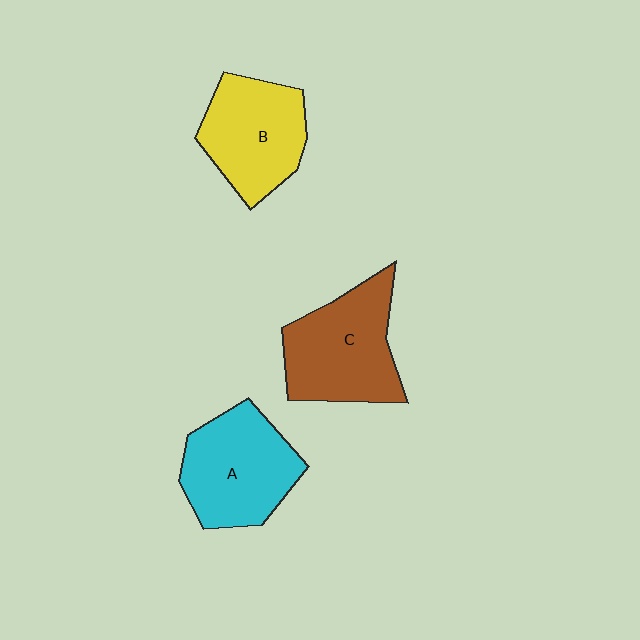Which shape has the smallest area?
Shape B (yellow).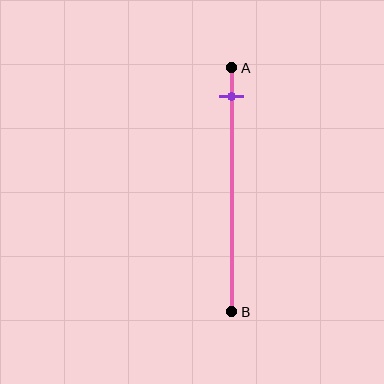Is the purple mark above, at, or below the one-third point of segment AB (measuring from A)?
The purple mark is above the one-third point of segment AB.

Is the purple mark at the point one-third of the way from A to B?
No, the mark is at about 10% from A, not at the 33% one-third point.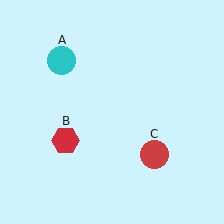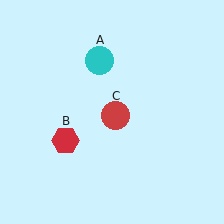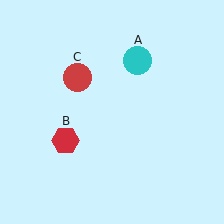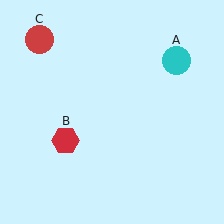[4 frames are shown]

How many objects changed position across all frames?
2 objects changed position: cyan circle (object A), red circle (object C).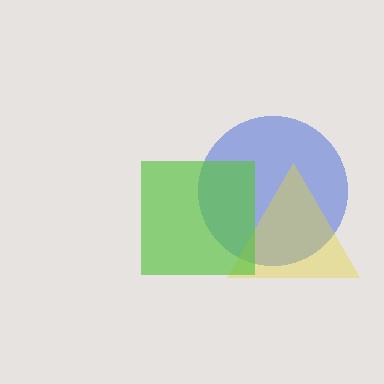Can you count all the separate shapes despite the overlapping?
Yes, there are 3 separate shapes.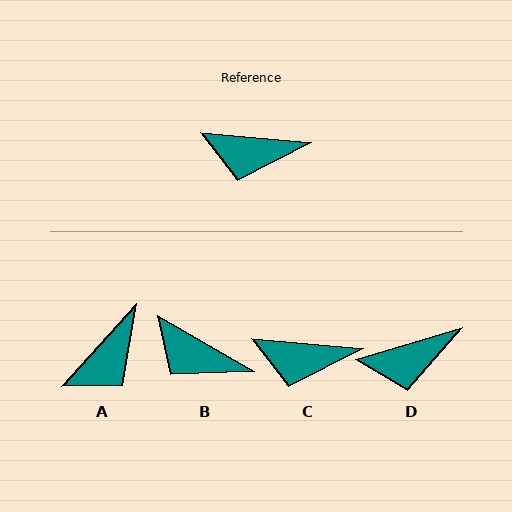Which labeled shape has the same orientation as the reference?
C.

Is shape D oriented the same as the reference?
No, it is off by about 22 degrees.